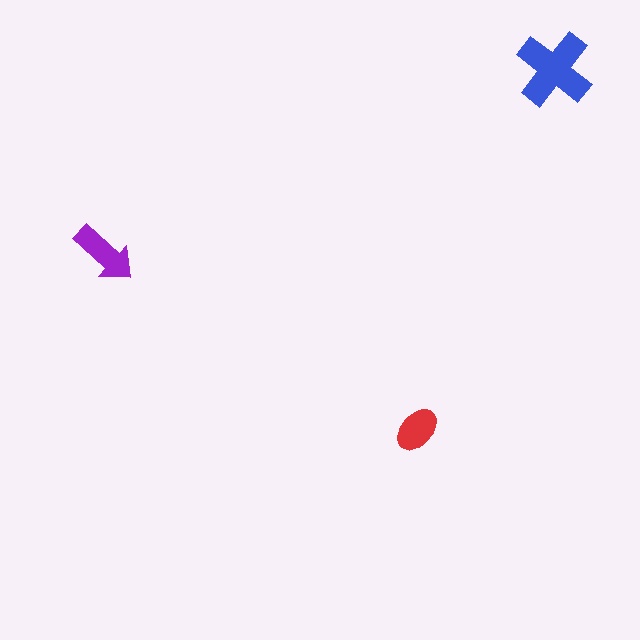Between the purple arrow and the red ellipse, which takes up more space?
The purple arrow.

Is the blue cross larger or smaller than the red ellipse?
Larger.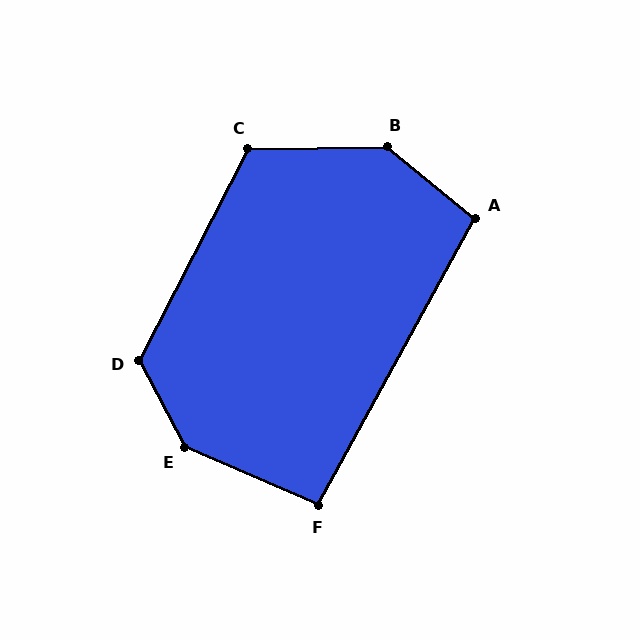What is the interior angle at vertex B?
Approximately 140 degrees (obtuse).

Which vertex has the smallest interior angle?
F, at approximately 95 degrees.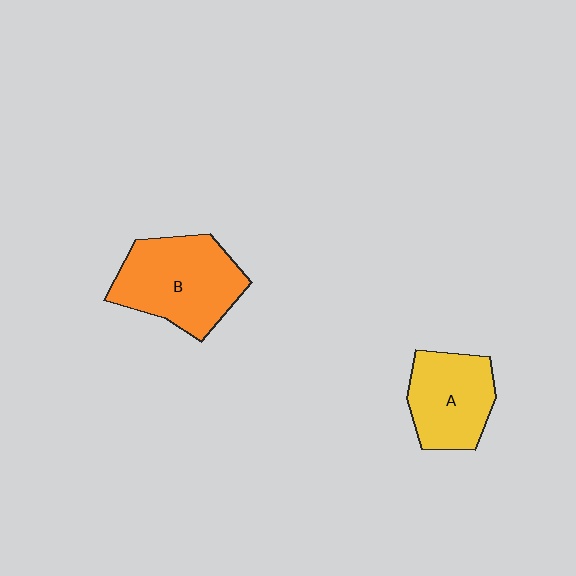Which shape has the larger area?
Shape B (orange).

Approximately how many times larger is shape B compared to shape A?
Approximately 1.3 times.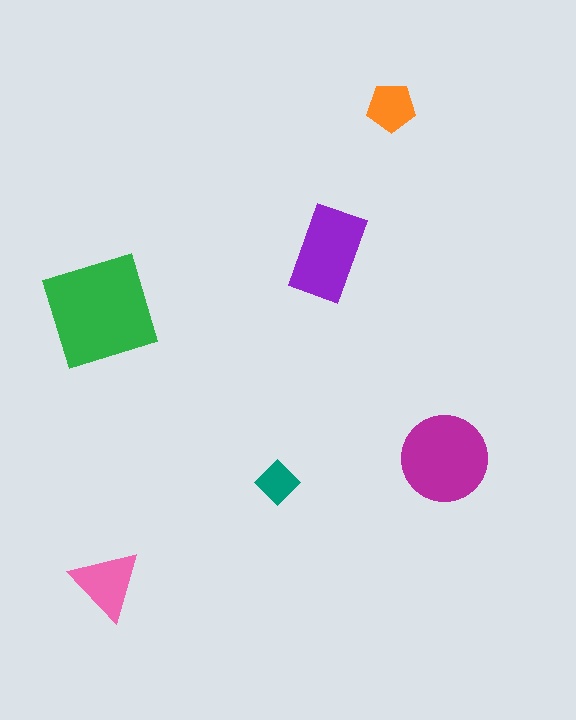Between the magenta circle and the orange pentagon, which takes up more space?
The magenta circle.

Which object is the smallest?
The teal diamond.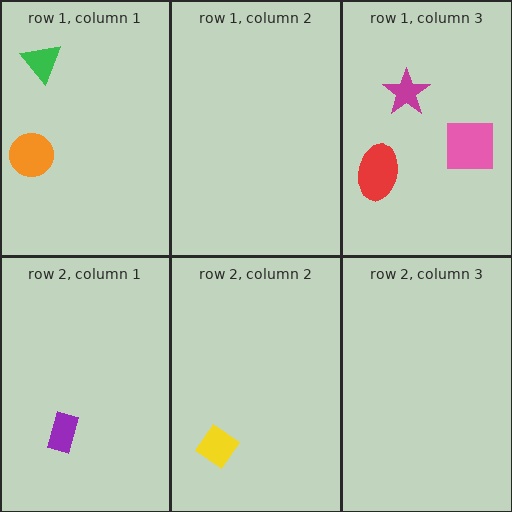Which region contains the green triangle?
The row 1, column 1 region.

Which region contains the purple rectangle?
The row 2, column 1 region.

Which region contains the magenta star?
The row 1, column 3 region.